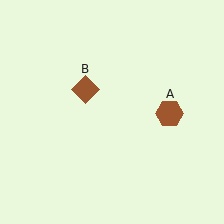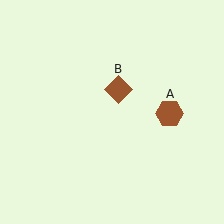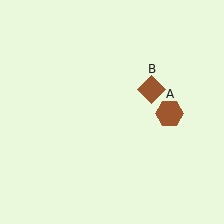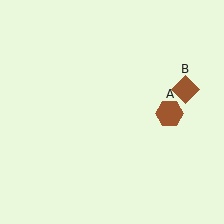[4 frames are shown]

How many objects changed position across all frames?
1 object changed position: brown diamond (object B).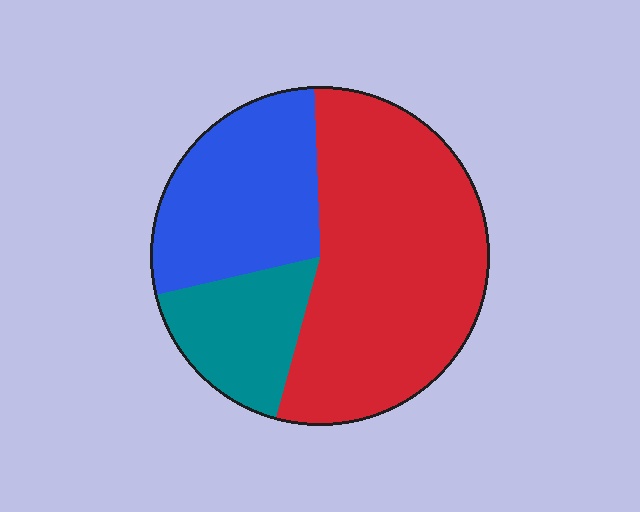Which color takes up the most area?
Red, at roughly 55%.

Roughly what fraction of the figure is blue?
Blue takes up about one quarter (1/4) of the figure.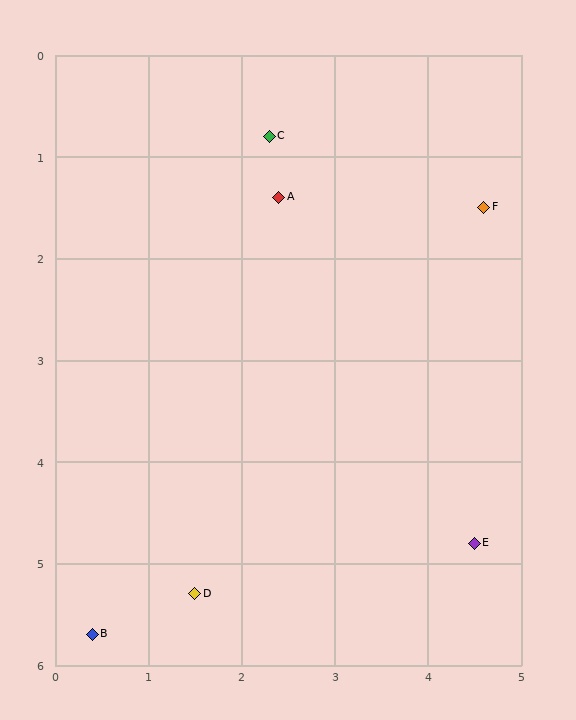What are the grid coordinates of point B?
Point B is at approximately (0.4, 5.7).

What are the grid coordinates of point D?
Point D is at approximately (1.5, 5.3).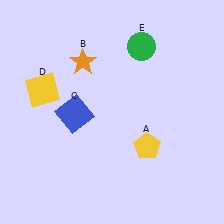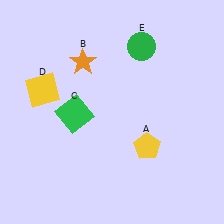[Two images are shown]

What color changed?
The square (C) changed from blue in Image 1 to green in Image 2.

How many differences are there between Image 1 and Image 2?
There is 1 difference between the two images.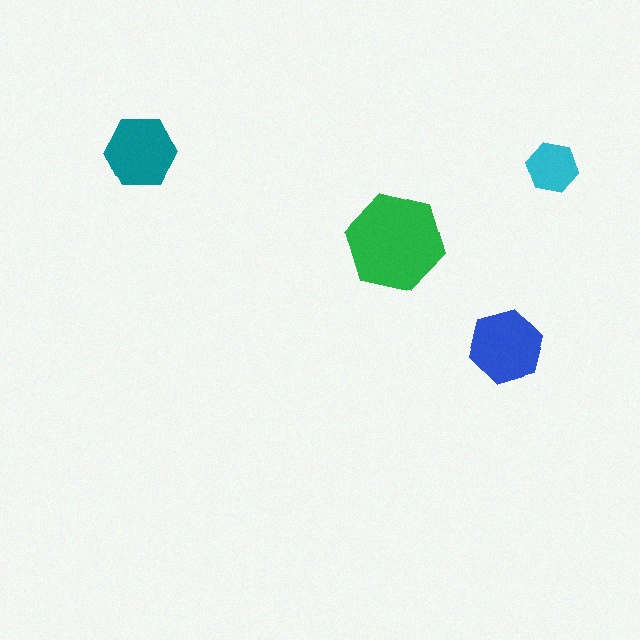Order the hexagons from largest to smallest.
the green one, the blue one, the teal one, the cyan one.